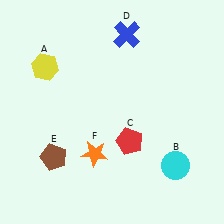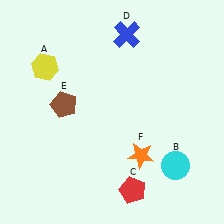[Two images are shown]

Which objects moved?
The objects that moved are: the red pentagon (C), the brown pentagon (E), the orange star (F).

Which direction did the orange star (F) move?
The orange star (F) moved right.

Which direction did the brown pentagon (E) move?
The brown pentagon (E) moved up.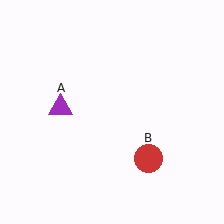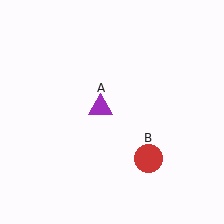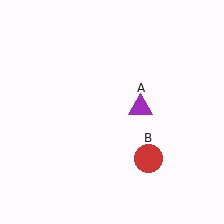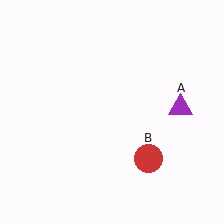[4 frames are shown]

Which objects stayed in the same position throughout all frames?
Red circle (object B) remained stationary.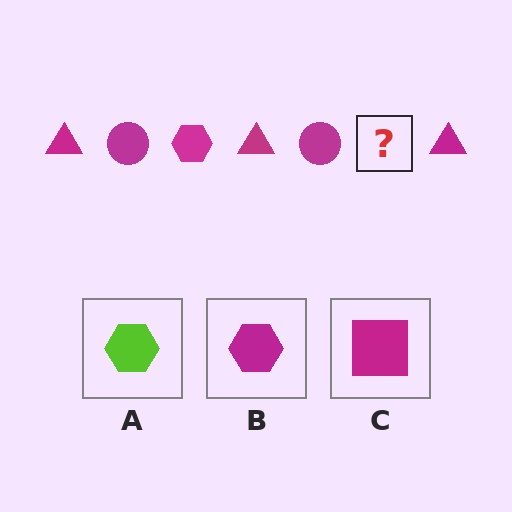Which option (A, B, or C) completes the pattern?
B.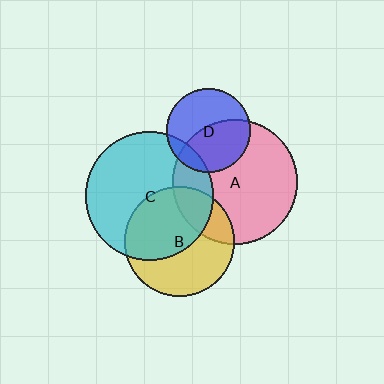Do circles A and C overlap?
Yes.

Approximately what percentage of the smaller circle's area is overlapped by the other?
Approximately 20%.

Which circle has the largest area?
Circle C (cyan).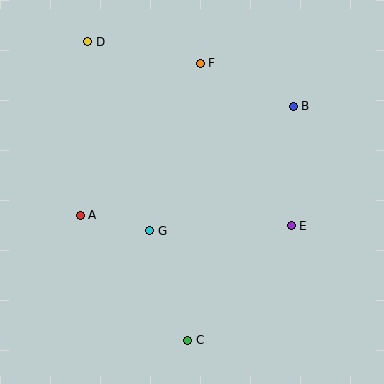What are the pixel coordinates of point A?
Point A is at (80, 215).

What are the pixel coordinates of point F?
Point F is at (200, 63).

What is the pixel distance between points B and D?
The distance between B and D is 215 pixels.